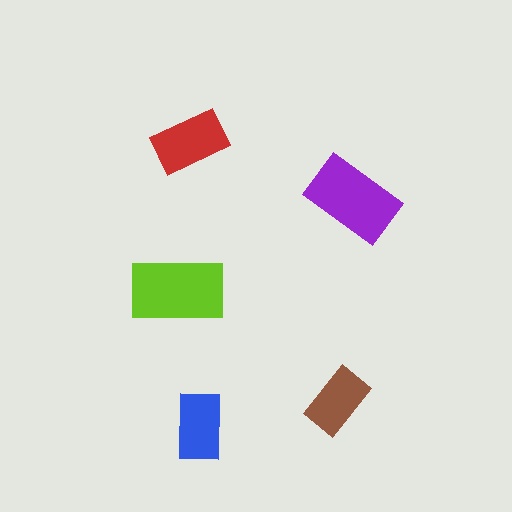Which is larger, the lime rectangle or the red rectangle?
The lime one.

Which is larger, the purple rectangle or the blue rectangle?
The purple one.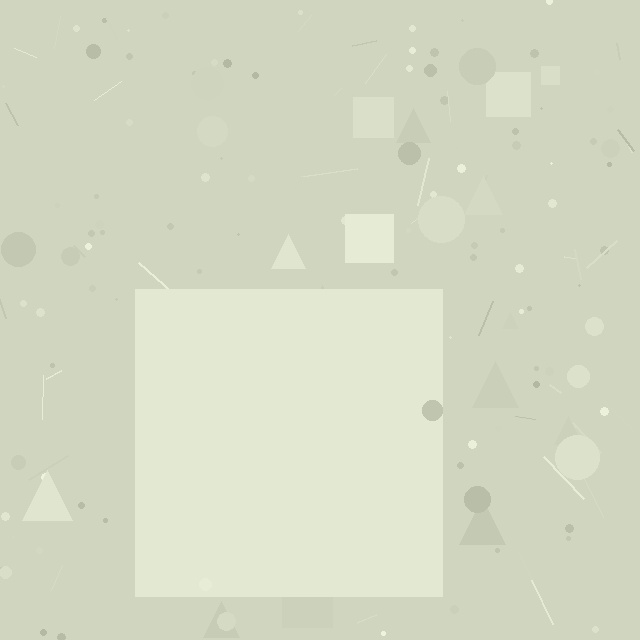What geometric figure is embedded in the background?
A square is embedded in the background.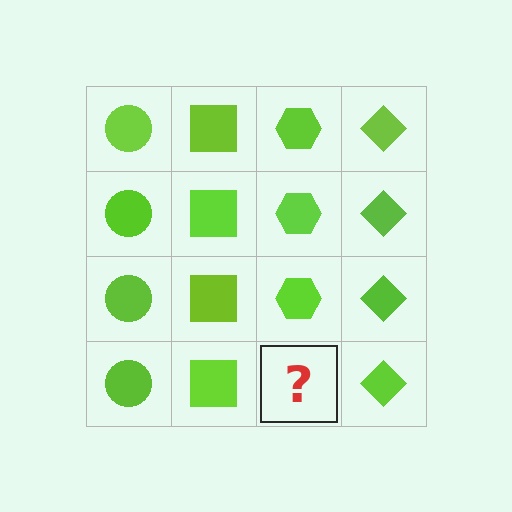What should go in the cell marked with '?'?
The missing cell should contain a lime hexagon.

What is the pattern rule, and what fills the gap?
The rule is that each column has a consistent shape. The gap should be filled with a lime hexagon.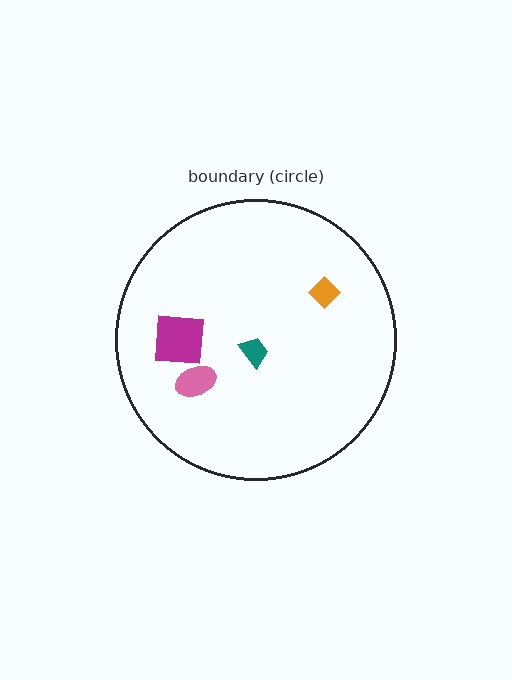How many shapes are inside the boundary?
4 inside, 0 outside.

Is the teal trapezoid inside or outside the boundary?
Inside.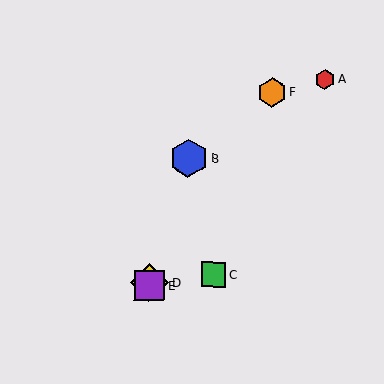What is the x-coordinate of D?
Object D is at x≈150.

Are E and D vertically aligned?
Yes, both are at x≈149.